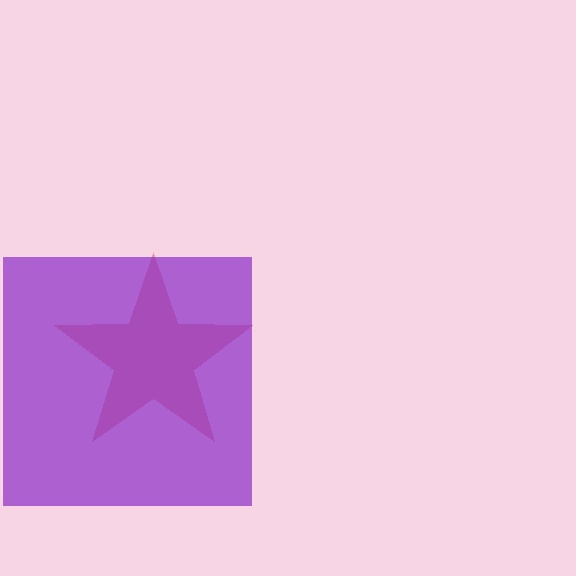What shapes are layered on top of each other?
The layered shapes are: a red star, a purple square.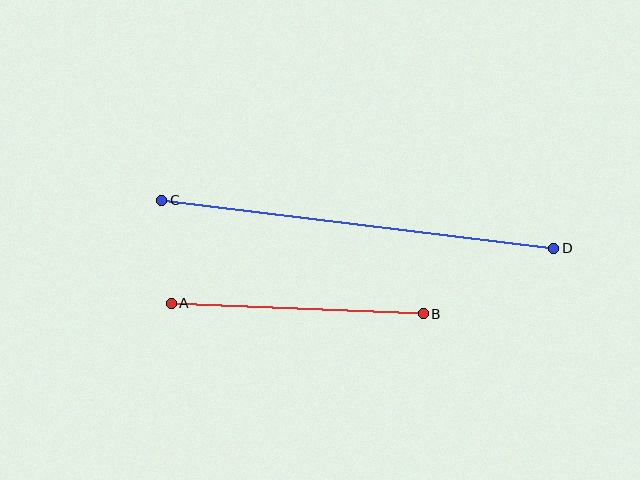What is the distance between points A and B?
The distance is approximately 252 pixels.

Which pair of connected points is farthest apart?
Points C and D are farthest apart.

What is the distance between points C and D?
The distance is approximately 395 pixels.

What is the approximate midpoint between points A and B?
The midpoint is at approximately (297, 308) pixels.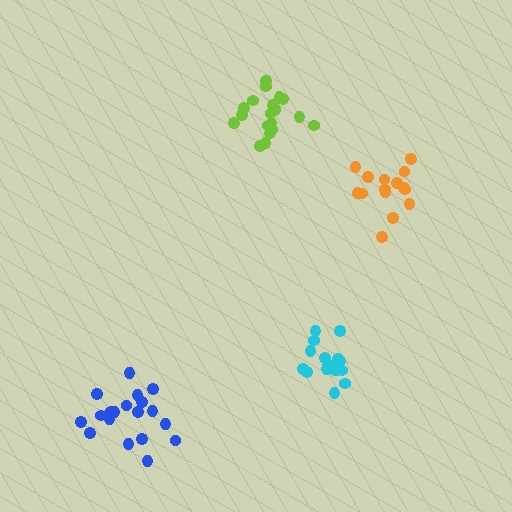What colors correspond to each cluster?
The clusters are colored: orange, cyan, lime, blue.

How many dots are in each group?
Group 1: 15 dots, Group 2: 18 dots, Group 3: 20 dots, Group 4: 19 dots (72 total).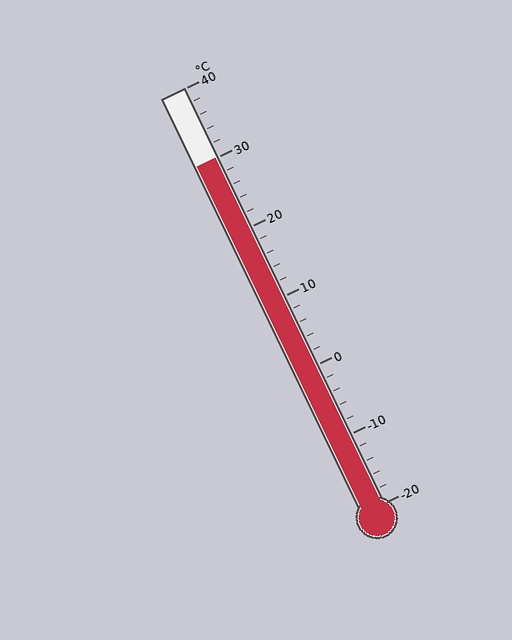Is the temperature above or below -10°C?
The temperature is above -10°C.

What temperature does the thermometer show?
The thermometer shows approximately 30°C.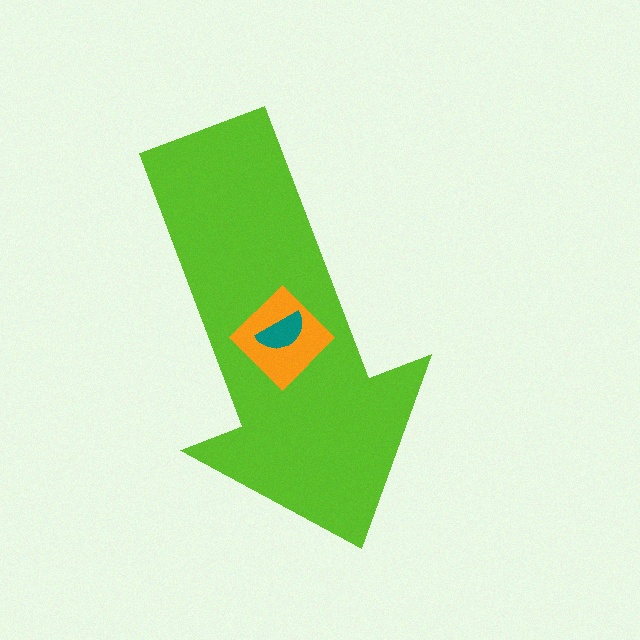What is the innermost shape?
The teal semicircle.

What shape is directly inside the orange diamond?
The teal semicircle.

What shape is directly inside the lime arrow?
The orange diamond.